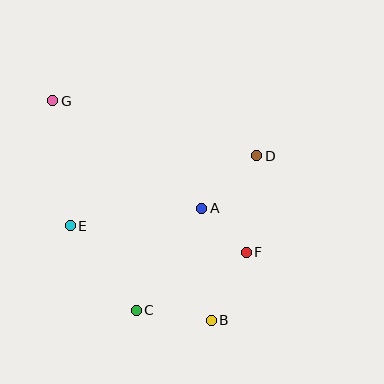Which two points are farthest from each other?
Points B and G are farthest from each other.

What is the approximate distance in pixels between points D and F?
The distance between D and F is approximately 97 pixels.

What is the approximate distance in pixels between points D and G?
The distance between D and G is approximately 211 pixels.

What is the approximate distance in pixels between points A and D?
The distance between A and D is approximately 76 pixels.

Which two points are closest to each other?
Points A and F are closest to each other.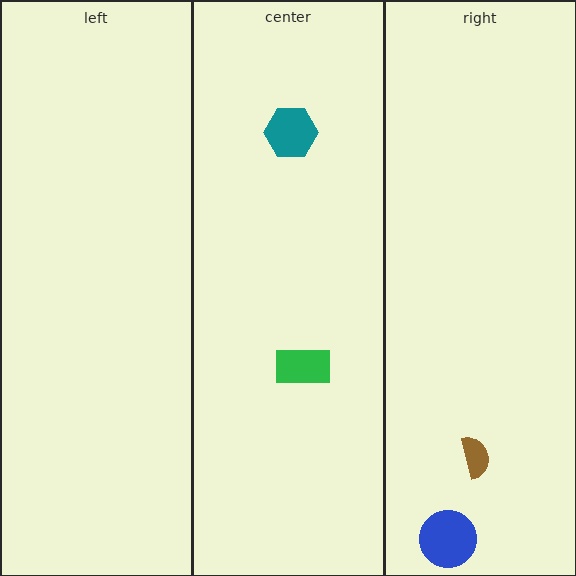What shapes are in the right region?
The brown semicircle, the blue circle.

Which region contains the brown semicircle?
The right region.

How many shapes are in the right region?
2.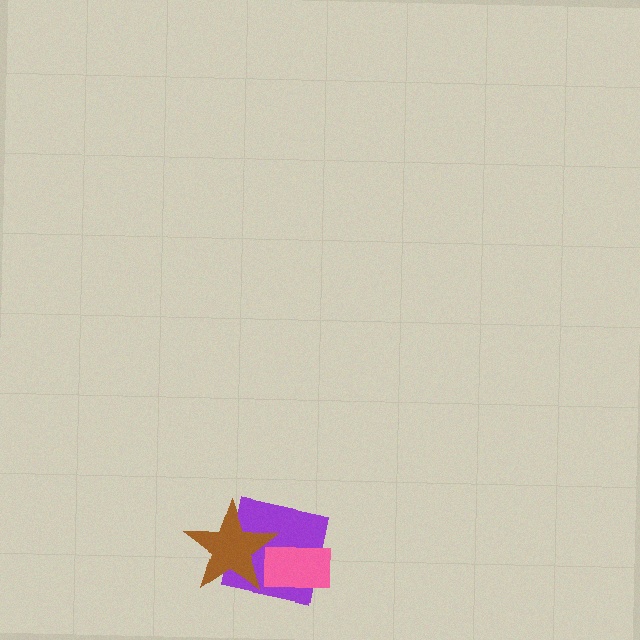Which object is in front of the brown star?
The pink rectangle is in front of the brown star.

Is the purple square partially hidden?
Yes, it is partially covered by another shape.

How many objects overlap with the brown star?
2 objects overlap with the brown star.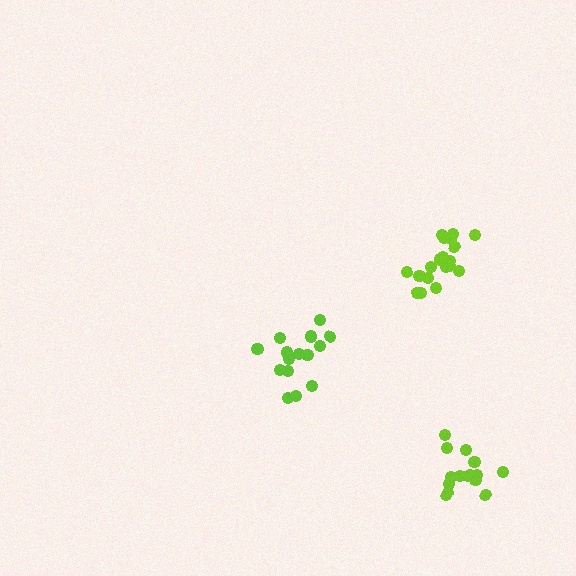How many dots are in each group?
Group 1: 15 dots, Group 2: 19 dots, Group 3: 16 dots (50 total).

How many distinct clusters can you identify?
There are 3 distinct clusters.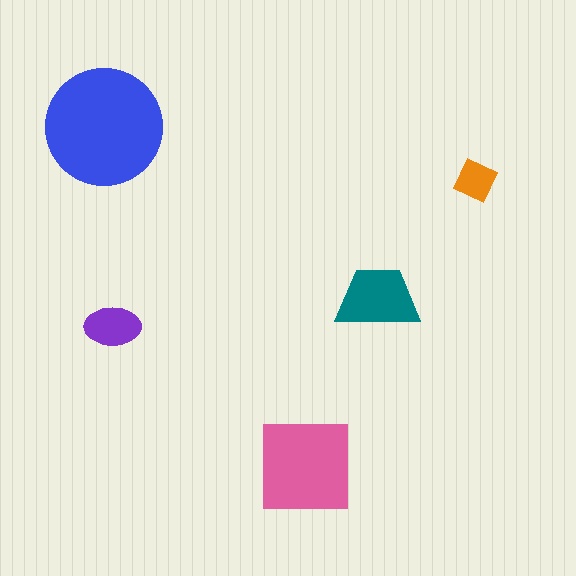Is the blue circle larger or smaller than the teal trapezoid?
Larger.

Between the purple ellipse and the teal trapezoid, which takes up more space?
The teal trapezoid.